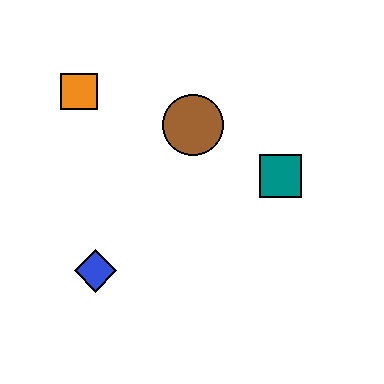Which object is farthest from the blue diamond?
The teal square is farthest from the blue diamond.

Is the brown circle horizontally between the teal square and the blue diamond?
Yes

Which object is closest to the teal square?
The brown circle is closest to the teal square.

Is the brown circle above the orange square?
No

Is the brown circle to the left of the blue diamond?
No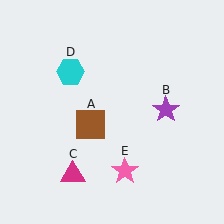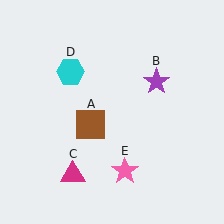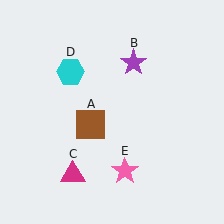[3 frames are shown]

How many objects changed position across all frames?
1 object changed position: purple star (object B).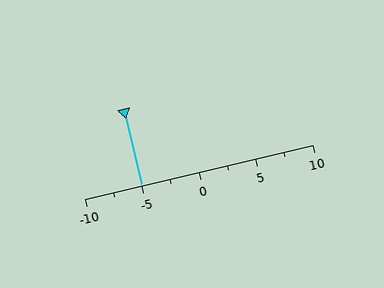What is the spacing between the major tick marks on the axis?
The major ticks are spaced 5 apart.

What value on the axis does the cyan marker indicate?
The marker indicates approximately -5.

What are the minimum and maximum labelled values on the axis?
The axis runs from -10 to 10.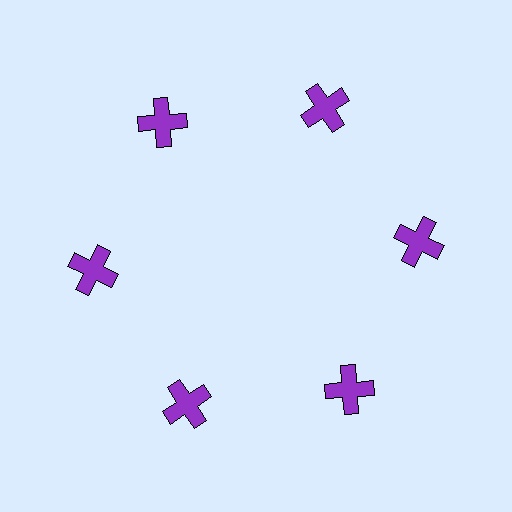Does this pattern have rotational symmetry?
Yes, this pattern has 6-fold rotational symmetry. It looks the same after rotating 60 degrees around the center.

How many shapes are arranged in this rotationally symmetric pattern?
There are 6 shapes, arranged in 6 groups of 1.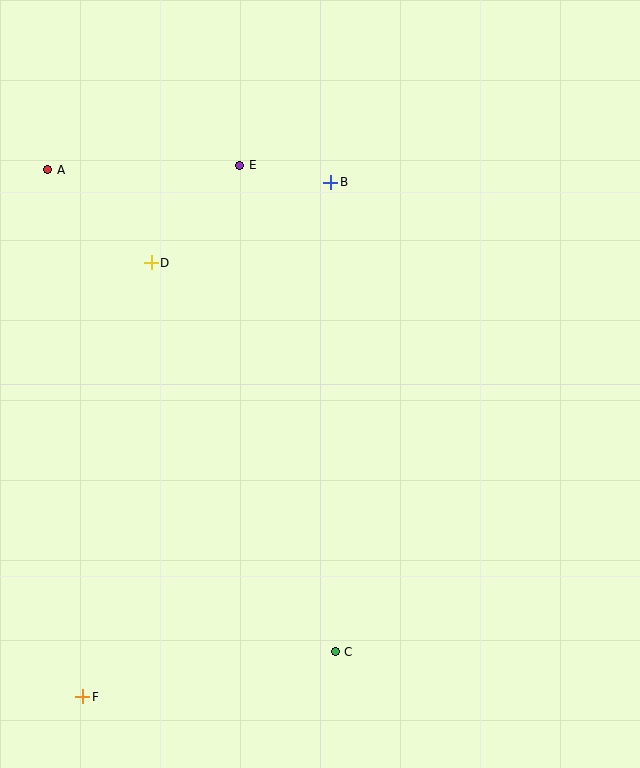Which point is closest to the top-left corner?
Point A is closest to the top-left corner.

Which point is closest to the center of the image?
Point B at (331, 182) is closest to the center.